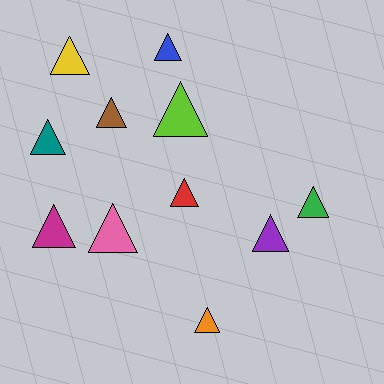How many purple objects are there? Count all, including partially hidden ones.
There is 1 purple object.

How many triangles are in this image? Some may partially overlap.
There are 11 triangles.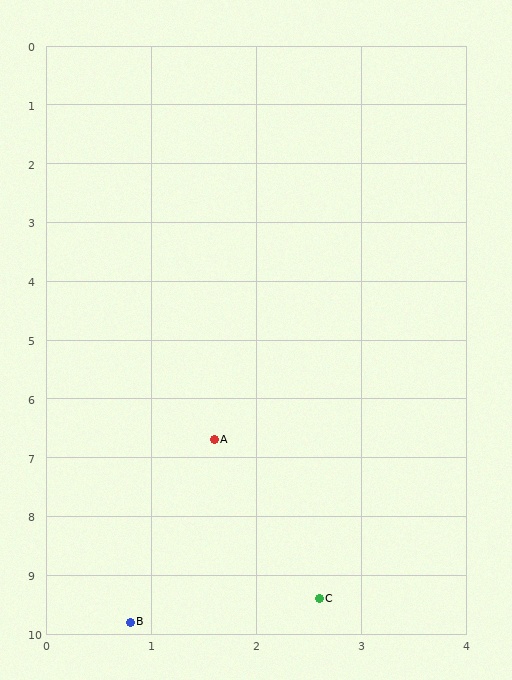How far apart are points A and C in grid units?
Points A and C are about 2.9 grid units apart.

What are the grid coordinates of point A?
Point A is at approximately (1.6, 6.7).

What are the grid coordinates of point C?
Point C is at approximately (2.6, 9.4).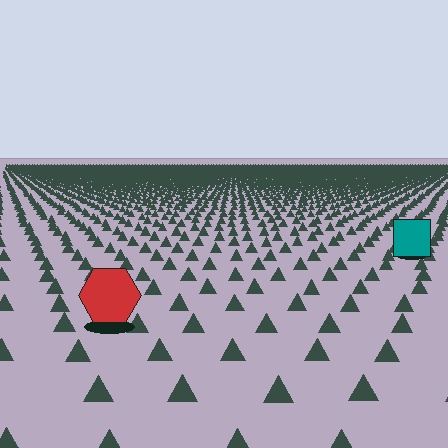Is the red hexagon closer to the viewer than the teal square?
Yes. The red hexagon is closer — you can tell from the texture gradient: the ground texture is coarser near it.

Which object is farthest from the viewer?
The teal square is farthest from the viewer. It appears smaller and the ground texture around it is denser.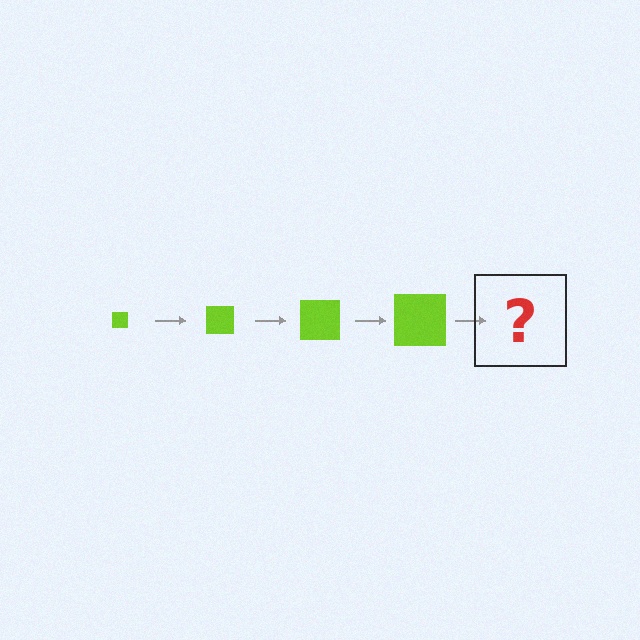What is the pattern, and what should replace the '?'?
The pattern is that the square gets progressively larger each step. The '?' should be a lime square, larger than the previous one.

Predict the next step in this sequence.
The next step is a lime square, larger than the previous one.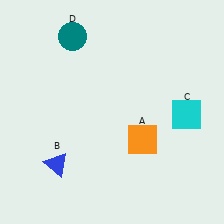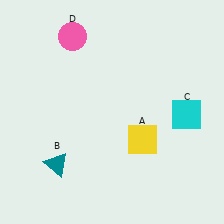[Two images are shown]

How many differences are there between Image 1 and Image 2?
There are 3 differences between the two images.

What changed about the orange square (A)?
In Image 1, A is orange. In Image 2, it changed to yellow.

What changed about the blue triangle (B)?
In Image 1, B is blue. In Image 2, it changed to teal.